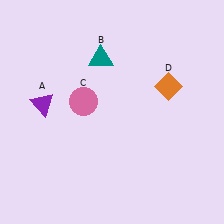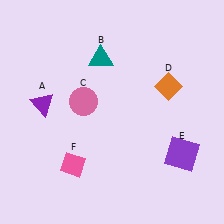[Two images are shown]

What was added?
A purple square (E), a pink diamond (F) were added in Image 2.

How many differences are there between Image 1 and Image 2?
There are 2 differences between the two images.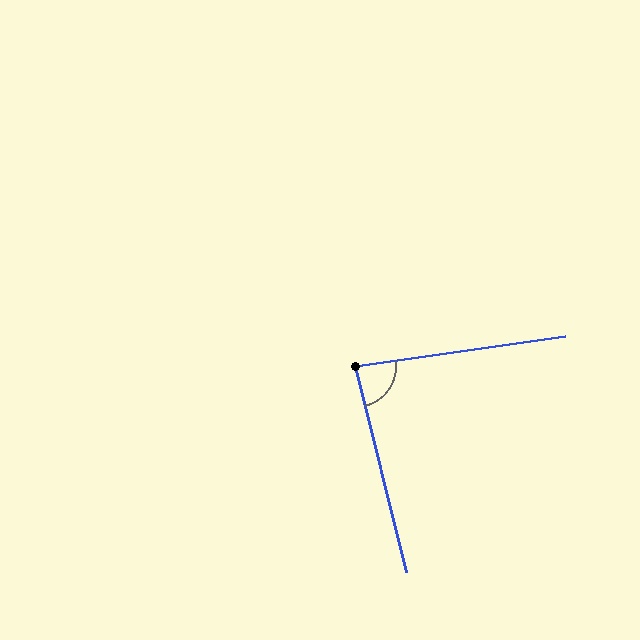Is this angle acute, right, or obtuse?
It is acute.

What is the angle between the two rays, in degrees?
Approximately 84 degrees.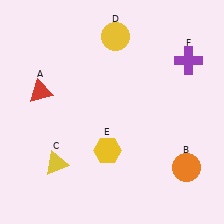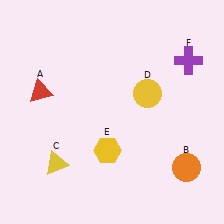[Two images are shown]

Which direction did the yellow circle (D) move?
The yellow circle (D) moved down.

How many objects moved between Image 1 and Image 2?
1 object moved between the two images.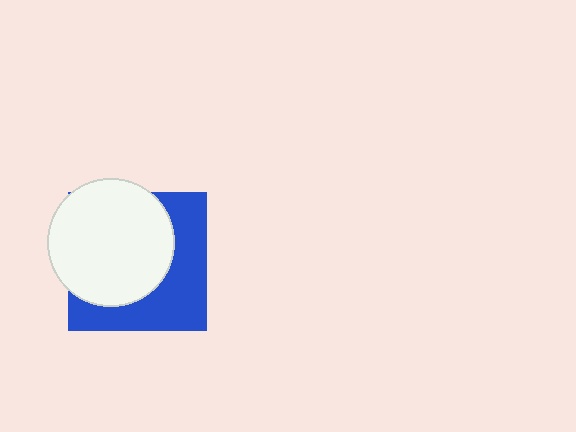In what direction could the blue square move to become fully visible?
The blue square could move toward the lower-right. That would shift it out from behind the white circle entirely.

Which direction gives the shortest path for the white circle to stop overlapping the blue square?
Moving toward the upper-left gives the shortest separation.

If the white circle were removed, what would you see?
You would see the complete blue square.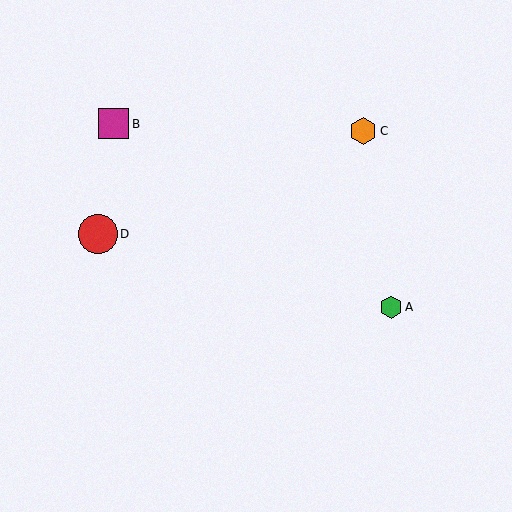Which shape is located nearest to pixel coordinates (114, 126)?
The magenta square (labeled B) at (114, 124) is nearest to that location.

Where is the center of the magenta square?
The center of the magenta square is at (114, 124).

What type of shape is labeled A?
Shape A is a green hexagon.